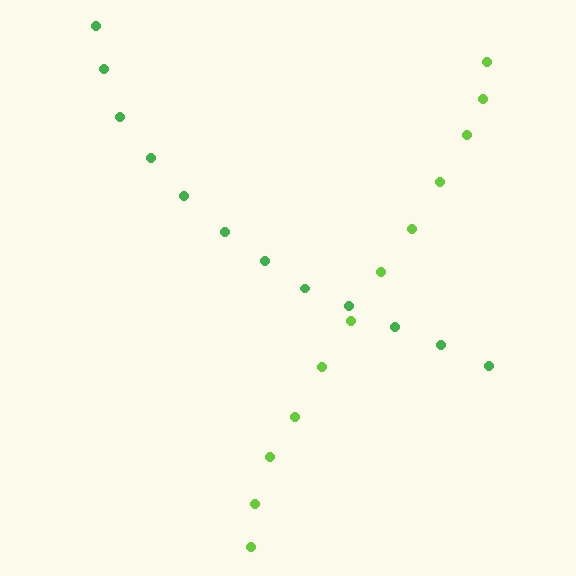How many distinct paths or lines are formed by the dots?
There are 2 distinct paths.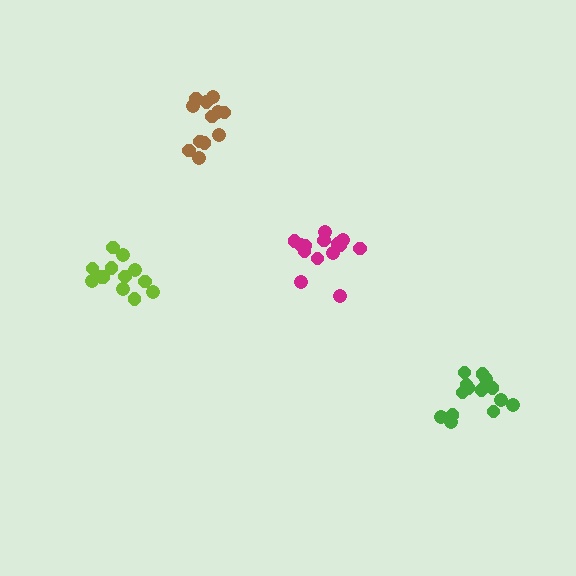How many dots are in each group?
Group 1: 13 dots, Group 2: 14 dots, Group 3: 14 dots, Group 4: 13 dots (54 total).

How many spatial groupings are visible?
There are 4 spatial groupings.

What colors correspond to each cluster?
The clusters are colored: lime, green, magenta, brown.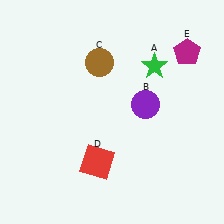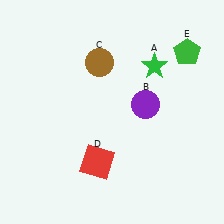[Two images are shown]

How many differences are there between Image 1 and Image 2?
There is 1 difference between the two images.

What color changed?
The pentagon (E) changed from magenta in Image 1 to green in Image 2.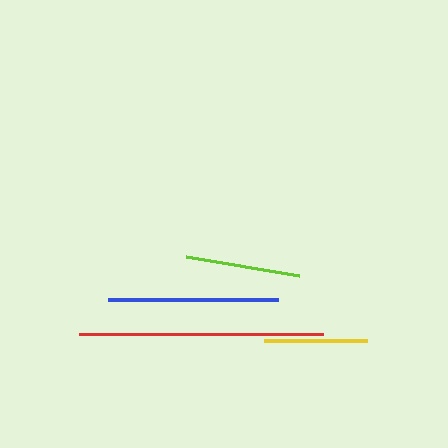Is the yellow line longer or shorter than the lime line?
The lime line is longer than the yellow line.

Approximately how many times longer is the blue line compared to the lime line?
The blue line is approximately 1.5 times the length of the lime line.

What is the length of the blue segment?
The blue segment is approximately 170 pixels long.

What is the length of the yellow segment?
The yellow segment is approximately 103 pixels long.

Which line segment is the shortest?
The yellow line is the shortest at approximately 103 pixels.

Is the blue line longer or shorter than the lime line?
The blue line is longer than the lime line.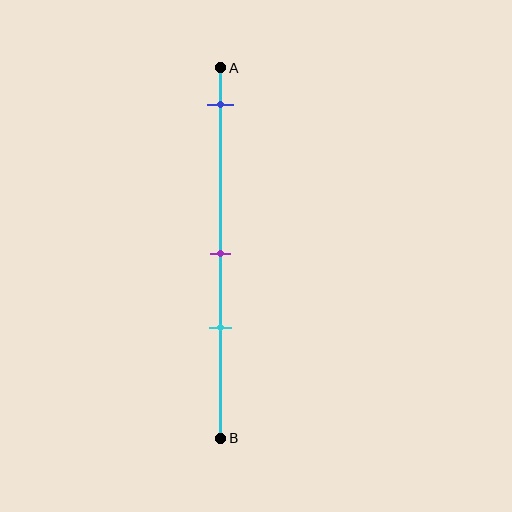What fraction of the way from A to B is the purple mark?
The purple mark is approximately 50% (0.5) of the way from A to B.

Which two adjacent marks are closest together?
The purple and cyan marks are the closest adjacent pair.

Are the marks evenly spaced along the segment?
No, the marks are not evenly spaced.